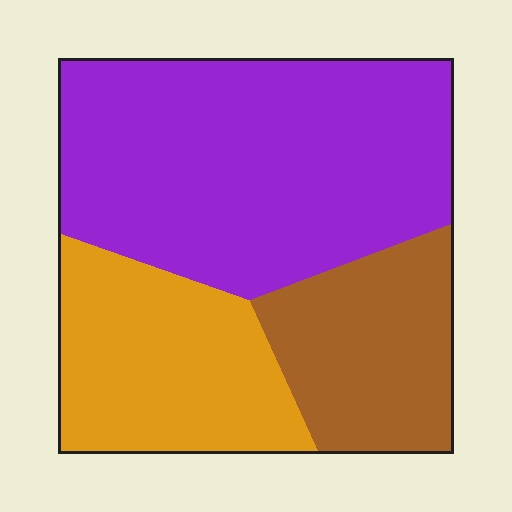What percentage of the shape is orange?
Orange covers around 25% of the shape.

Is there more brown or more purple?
Purple.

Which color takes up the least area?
Brown, at roughly 20%.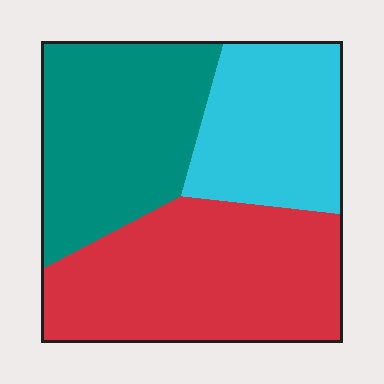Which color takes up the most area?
Red, at roughly 40%.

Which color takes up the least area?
Cyan, at roughly 25%.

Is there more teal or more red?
Red.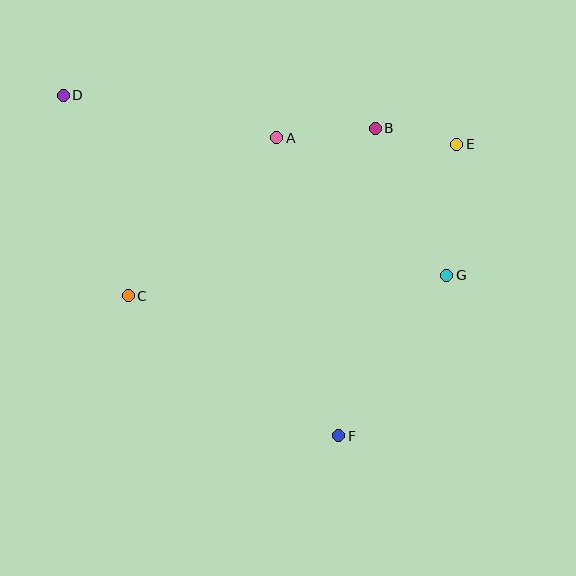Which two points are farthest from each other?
Points D and F are farthest from each other.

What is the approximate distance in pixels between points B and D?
The distance between B and D is approximately 314 pixels.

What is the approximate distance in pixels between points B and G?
The distance between B and G is approximately 164 pixels.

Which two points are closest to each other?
Points B and E are closest to each other.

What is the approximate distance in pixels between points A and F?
The distance between A and F is approximately 305 pixels.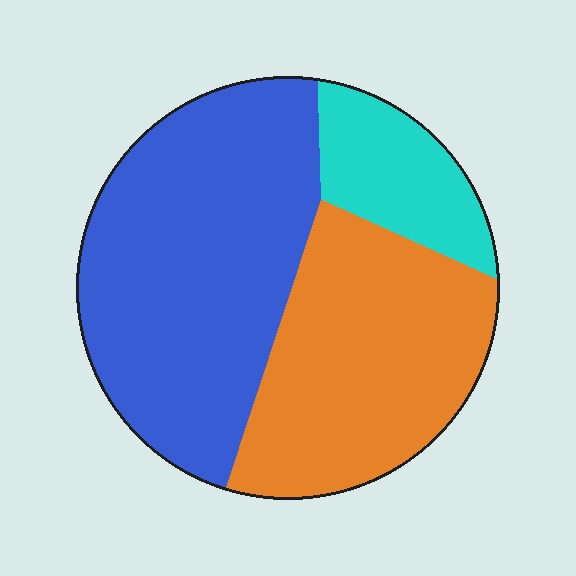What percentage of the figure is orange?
Orange covers 37% of the figure.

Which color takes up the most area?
Blue, at roughly 50%.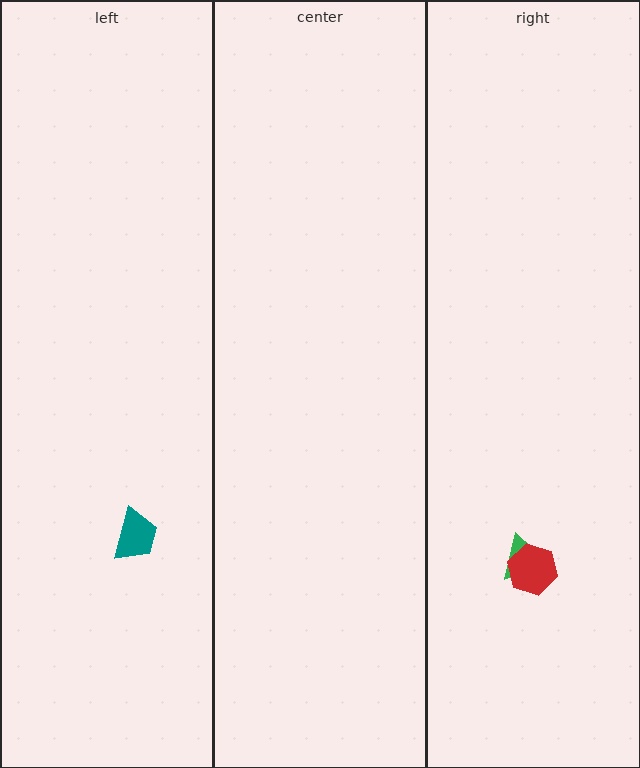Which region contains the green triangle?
The right region.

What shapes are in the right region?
The green triangle, the red hexagon.